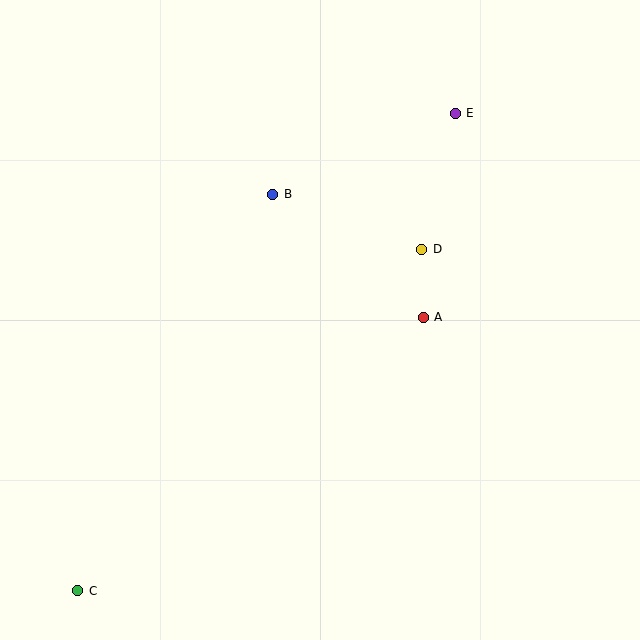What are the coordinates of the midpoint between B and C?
The midpoint between B and C is at (175, 393).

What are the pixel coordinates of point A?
Point A is at (423, 317).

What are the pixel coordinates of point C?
Point C is at (78, 591).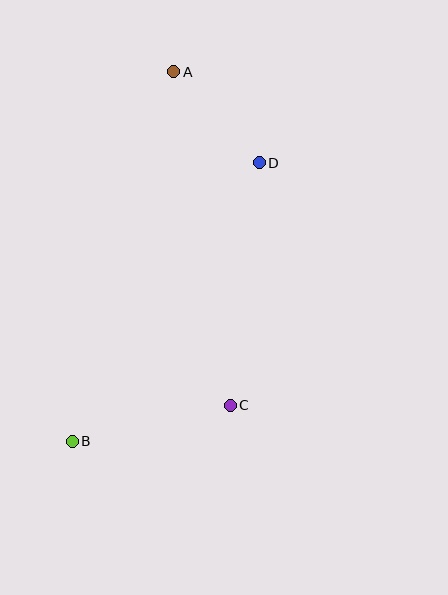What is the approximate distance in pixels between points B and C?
The distance between B and C is approximately 162 pixels.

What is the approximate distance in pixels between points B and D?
The distance between B and D is approximately 336 pixels.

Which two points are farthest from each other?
Points A and B are farthest from each other.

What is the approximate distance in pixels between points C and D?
The distance between C and D is approximately 244 pixels.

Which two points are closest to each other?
Points A and D are closest to each other.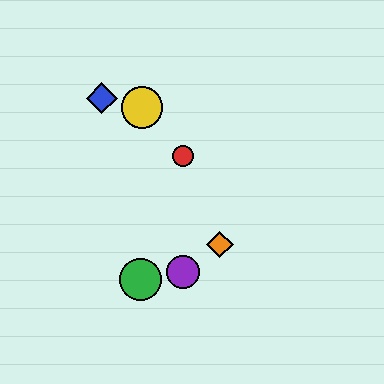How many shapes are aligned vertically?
2 shapes (the red circle, the purple circle) are aligned vertically.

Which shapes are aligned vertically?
The red circle, the purple circle are aligned vertically.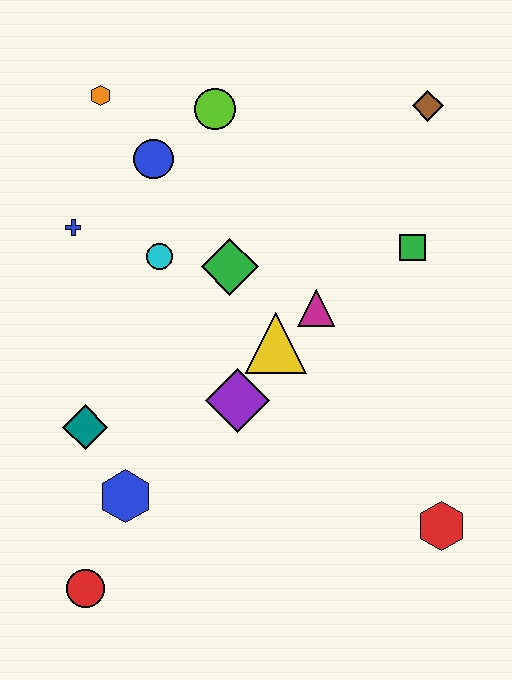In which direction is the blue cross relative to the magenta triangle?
The blue cross is to the left of the magenta triangle.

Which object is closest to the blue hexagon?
The teal diamond is closest to the blue hexagon.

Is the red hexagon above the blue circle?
No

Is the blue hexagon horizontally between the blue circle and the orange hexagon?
Yes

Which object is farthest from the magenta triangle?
The red circle is farthest from the magenta triangle.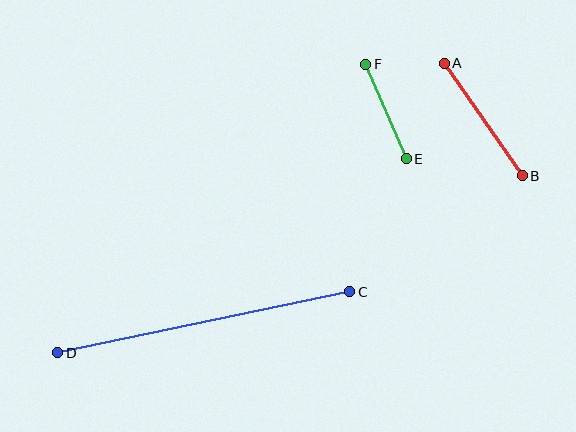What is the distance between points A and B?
The distance is approximately 137 pixels.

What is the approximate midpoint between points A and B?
The midpoint is at approximately (483, 119) pixels.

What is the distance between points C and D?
The distance is approximately 299 pixels.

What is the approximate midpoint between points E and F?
The midpoint is at approximately (386, 111) pixels.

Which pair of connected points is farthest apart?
Points C and D are farthest apart.